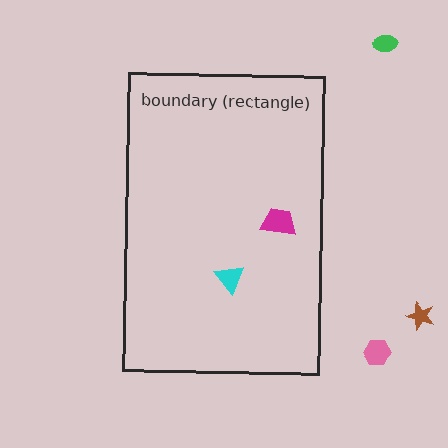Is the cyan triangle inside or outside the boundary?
Inside.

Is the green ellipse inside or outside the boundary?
Outside.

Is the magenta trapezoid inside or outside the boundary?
Inside.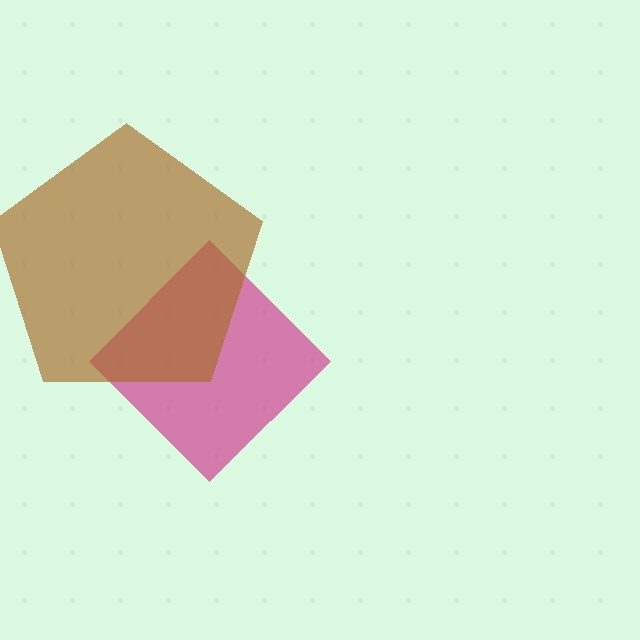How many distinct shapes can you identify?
There are 2 distinct shapes: a magenta diamond, a brown pentagon.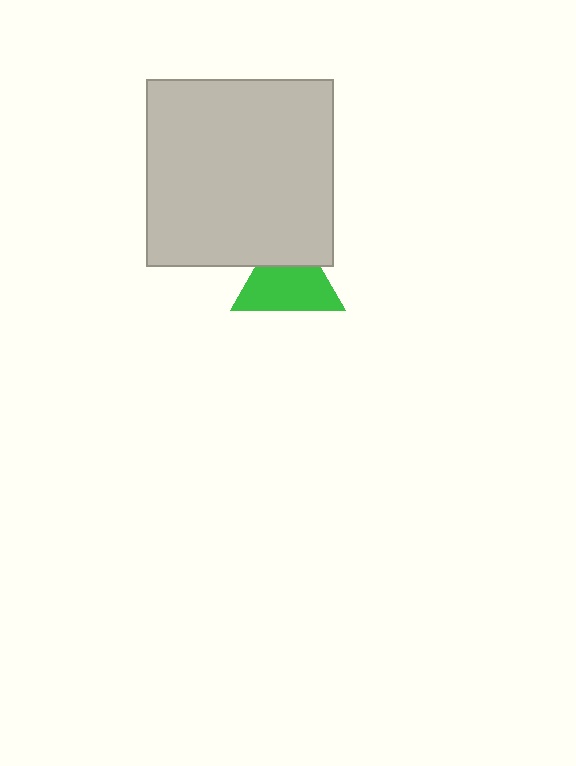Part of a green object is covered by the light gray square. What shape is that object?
It is a triangle.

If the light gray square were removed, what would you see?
You would see the complete green triangle.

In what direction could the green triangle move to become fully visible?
The green triangle could move down. That would shift it out from behind the light gray square entirely.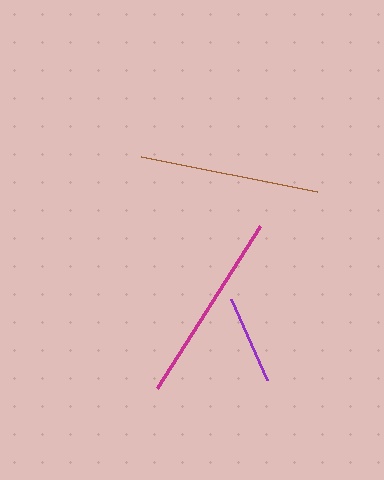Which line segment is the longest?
The magenta line is the longest at approximately 192 pixels.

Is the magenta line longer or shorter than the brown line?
The magenta line is longer than the brown line.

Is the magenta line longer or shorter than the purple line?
The magenta line is longer than the purple line.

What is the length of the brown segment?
The brown segment is approximately 179 pixels long.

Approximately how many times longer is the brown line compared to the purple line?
The brown line is approximately 2.0 times the length of the purple line.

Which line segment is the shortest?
The purple line is the shortest at approximately 89 pixels.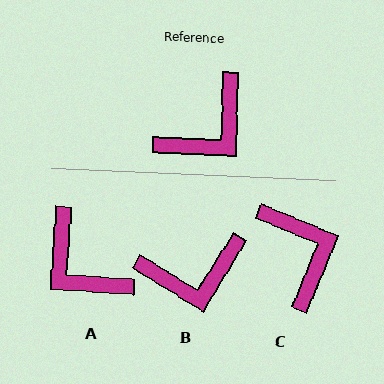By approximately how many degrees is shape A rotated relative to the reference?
Approximately 92 degrees clockwise.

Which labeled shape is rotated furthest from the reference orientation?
A, about 92 degrees away.